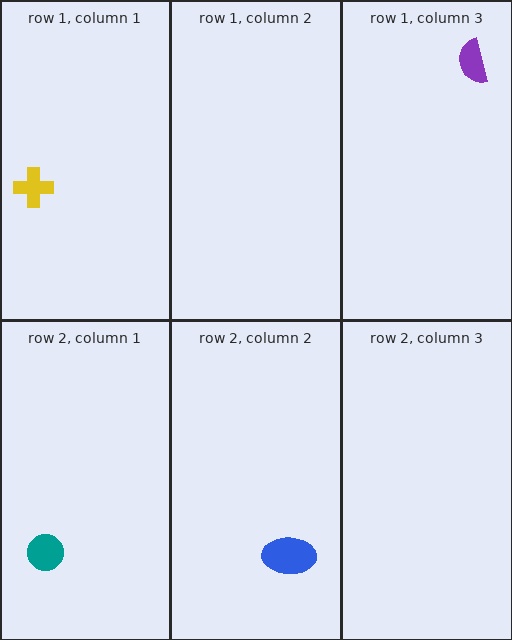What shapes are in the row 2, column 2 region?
The blue ellipse.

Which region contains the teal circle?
The row 2, column 1 region.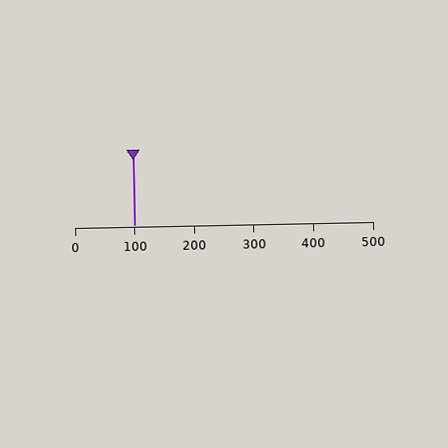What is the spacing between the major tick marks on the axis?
The major ticks are spaced 100 apart.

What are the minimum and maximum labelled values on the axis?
The axis runs from 0 to 500.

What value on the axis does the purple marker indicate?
The marker indicates approximately 100.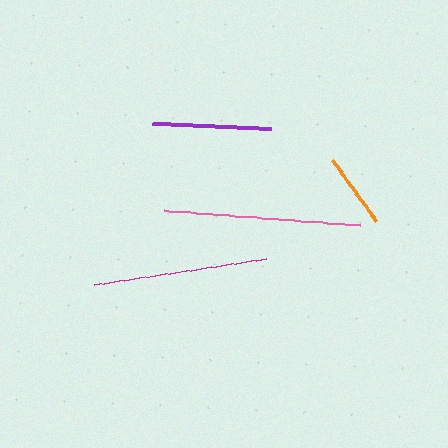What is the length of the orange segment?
The orange segment is approximately 76 pixels long.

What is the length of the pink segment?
The pink segment is approximately 197 pixels long.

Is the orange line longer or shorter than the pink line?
The pink line is longer than the orange line.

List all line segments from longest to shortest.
From longest to shortest: pink, magenta, purple, orange.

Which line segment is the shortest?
The orange line is the shortest at approximately 76 pixels.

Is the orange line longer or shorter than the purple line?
The purple line is longer than the orange line.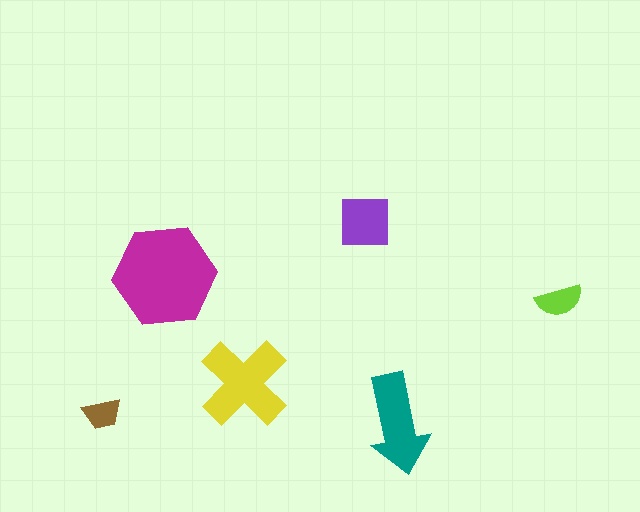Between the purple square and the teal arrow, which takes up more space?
The teal arrow.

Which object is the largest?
The magenta hexagon.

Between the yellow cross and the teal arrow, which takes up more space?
The yellow cross.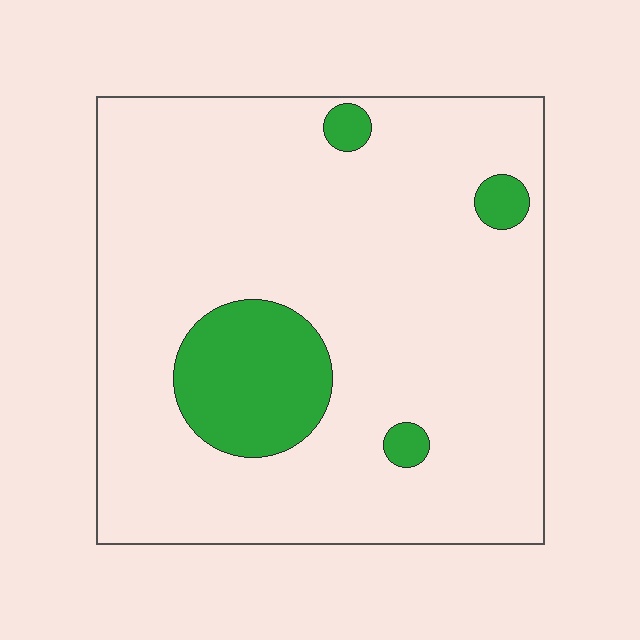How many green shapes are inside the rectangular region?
4.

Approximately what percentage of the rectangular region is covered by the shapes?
Approximately 15%.